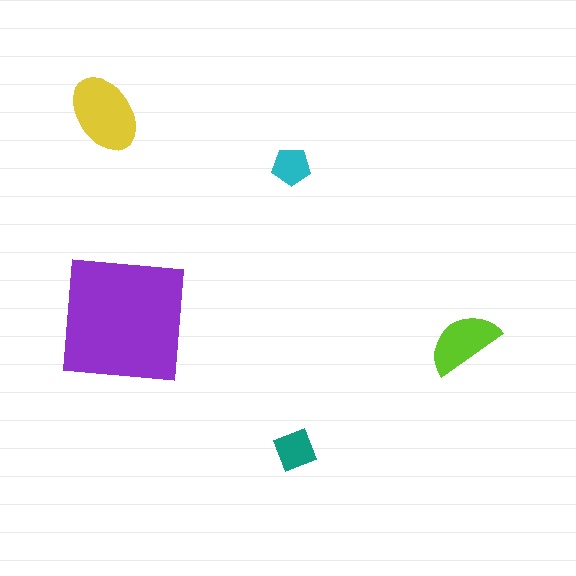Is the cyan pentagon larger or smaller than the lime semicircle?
Smaller.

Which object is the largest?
The purple square.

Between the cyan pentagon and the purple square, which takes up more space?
The purple square.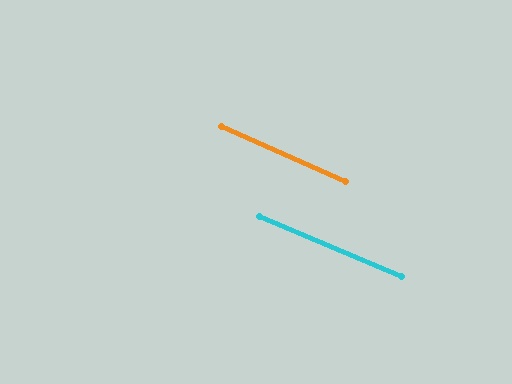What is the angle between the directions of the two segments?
Approximately 1 degree.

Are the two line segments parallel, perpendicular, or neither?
Parallel — their directions differ by only 0.6°.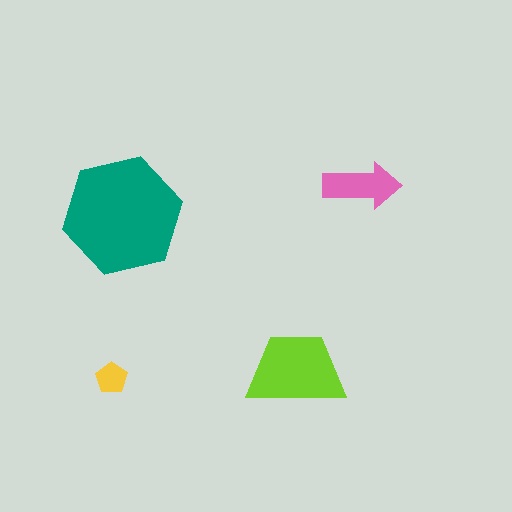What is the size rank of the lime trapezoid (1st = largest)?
2nd.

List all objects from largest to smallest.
The teal hexagon, the lime trapezoid, the pink arrow, the yellow pentagon.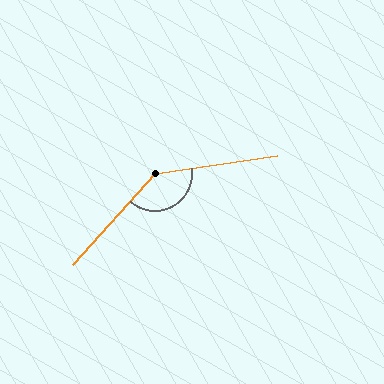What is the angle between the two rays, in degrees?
Approximately 140 degrees.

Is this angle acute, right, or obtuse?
It is obtuse.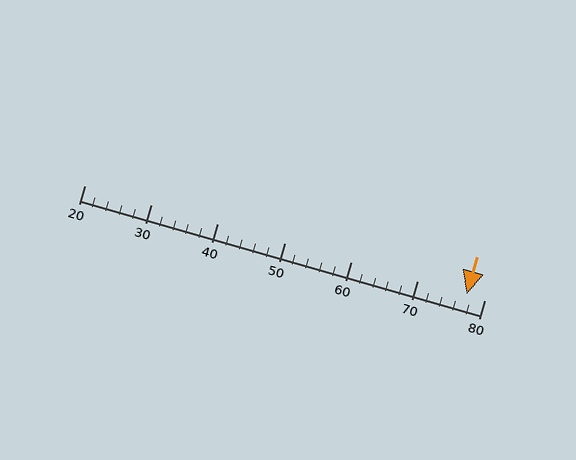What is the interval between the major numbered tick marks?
The major tick marks are spaced 10 units apart.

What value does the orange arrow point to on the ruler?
The orange arrow points to approximately 77.